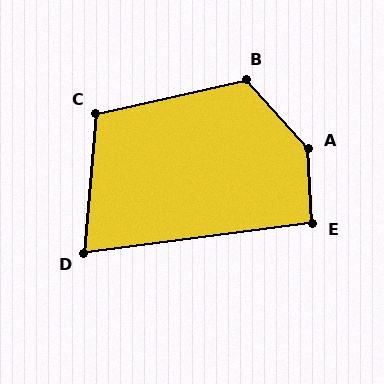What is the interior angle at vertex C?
Approximately 107 degrees (obtuse).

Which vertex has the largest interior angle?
A, at approximately 140 degrees.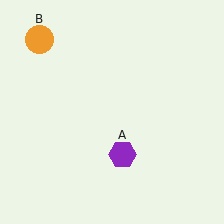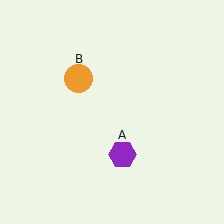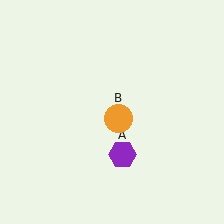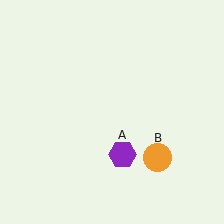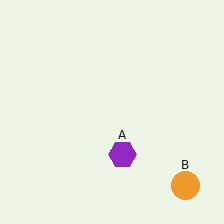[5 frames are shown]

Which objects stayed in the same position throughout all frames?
Purple hexagon (object A) remained stationary.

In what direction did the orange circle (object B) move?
The orange circle (object B) moved down and to the right.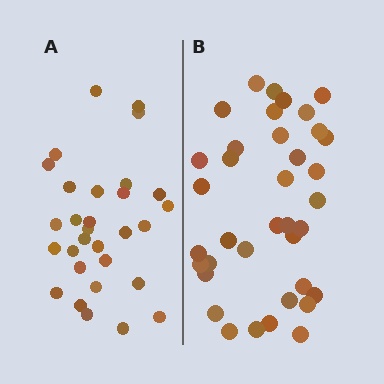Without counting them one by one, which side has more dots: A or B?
Region B (the right region) has more dots.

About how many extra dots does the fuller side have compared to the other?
Region B has roughly 8 or so more dots than region A.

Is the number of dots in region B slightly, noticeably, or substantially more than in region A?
Region B has only slightly more — the two regions are fairly close. The ratio is roughly 1.2 to 1.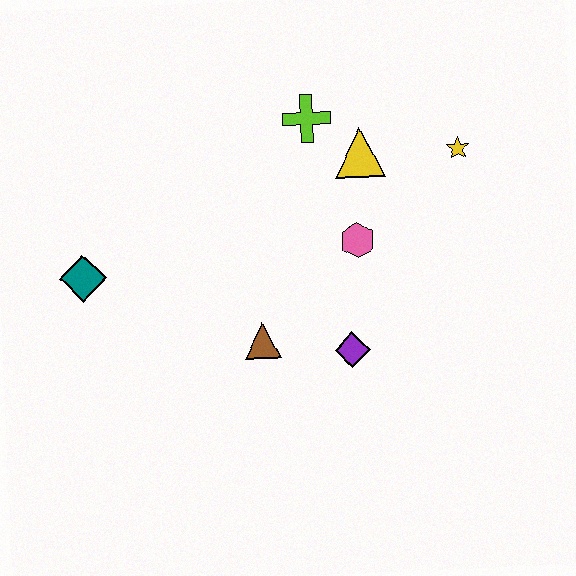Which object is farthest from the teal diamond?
The yellow star is farthest from the teal diamond.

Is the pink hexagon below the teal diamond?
No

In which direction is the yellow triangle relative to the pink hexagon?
The yellow triangle is above the pink hexagon.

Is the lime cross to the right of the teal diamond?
Yes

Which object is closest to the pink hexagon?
The yellow triangle is closest to the pink hexagon.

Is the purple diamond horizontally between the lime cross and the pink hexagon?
Yes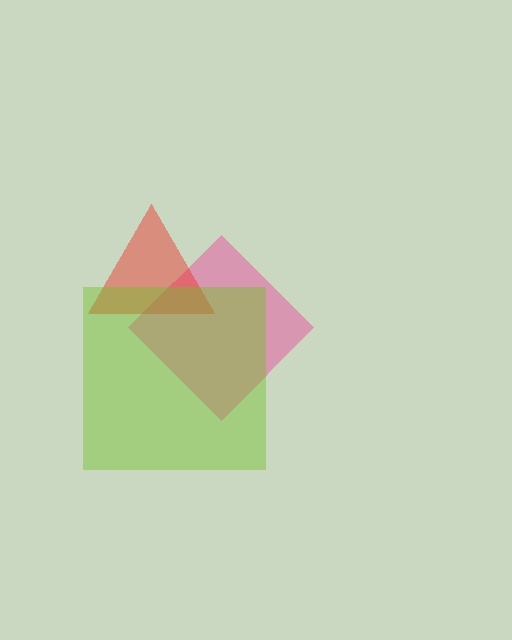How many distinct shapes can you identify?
There are 3 distinct shapes: a pink diamond, a red triangle, a lime square.